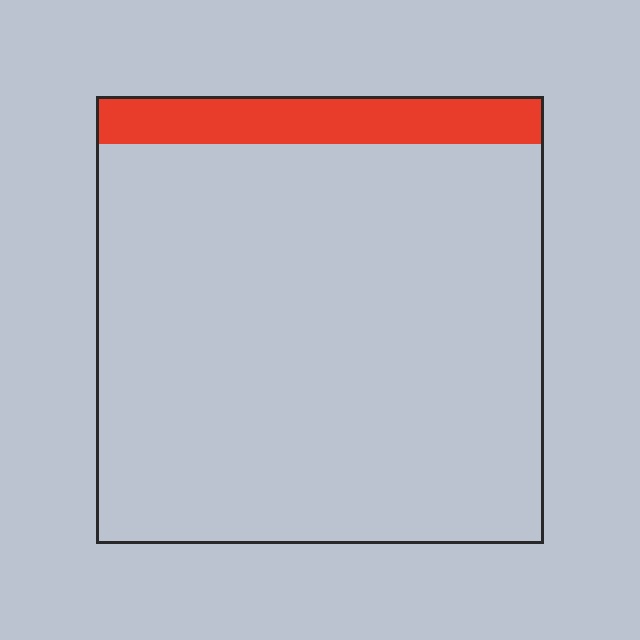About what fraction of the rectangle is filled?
About one tenth (1/10).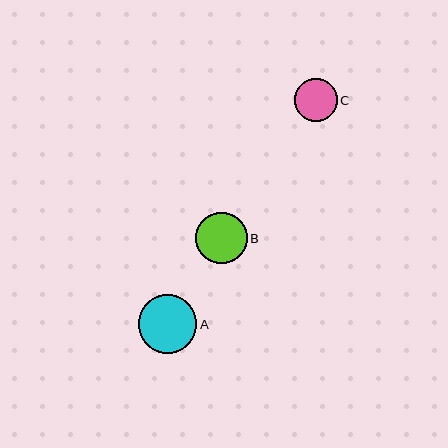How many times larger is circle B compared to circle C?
Circle B is approximately 1.2 times the size of circle C.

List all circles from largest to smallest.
From largest to smallest: A, B, C.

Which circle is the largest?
Circle A is the largest with a size of approximately 58 pixels.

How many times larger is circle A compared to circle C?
Circle A is approximately 1.4 times the size of circle C.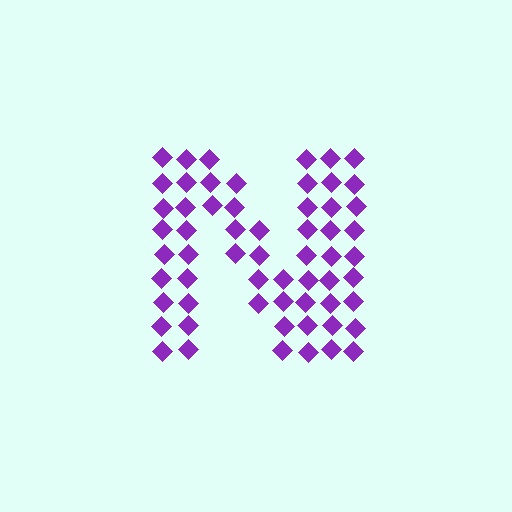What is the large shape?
The large shape is the letter N.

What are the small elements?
The small elements are diamonds.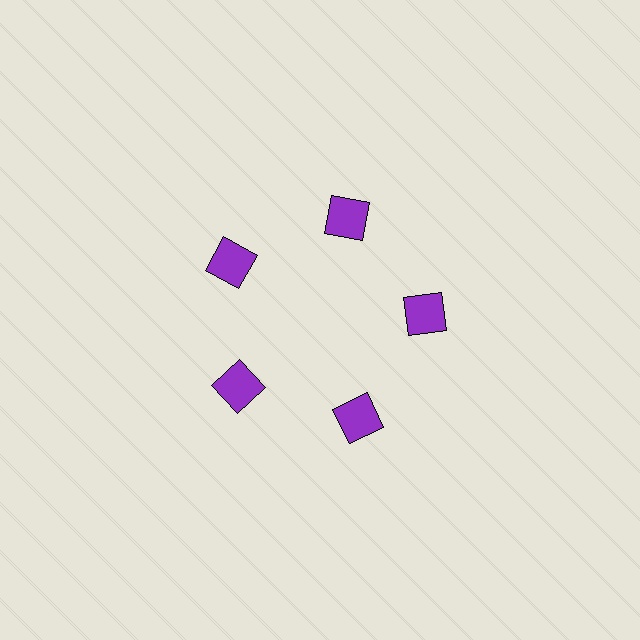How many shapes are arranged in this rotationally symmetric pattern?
There are 5 shapes, arranged in 5 groups of 1.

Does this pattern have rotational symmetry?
Yes, this pattern has 5-fold rotational symmetry. It looks the same after rotating 72 degrees around the center.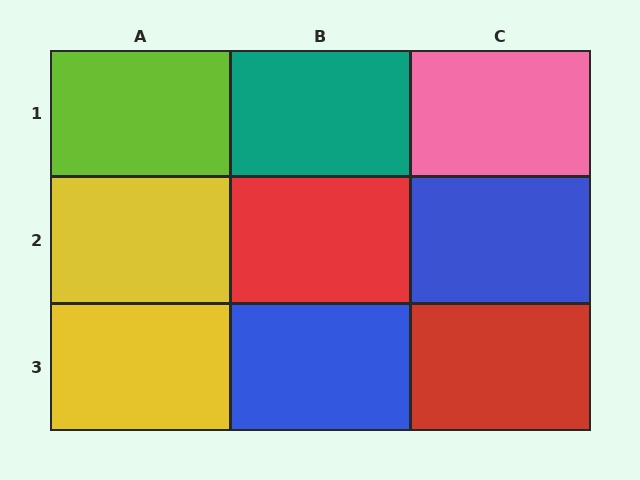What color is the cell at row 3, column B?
Blue.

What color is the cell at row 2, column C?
Blue.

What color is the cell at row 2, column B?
Red.